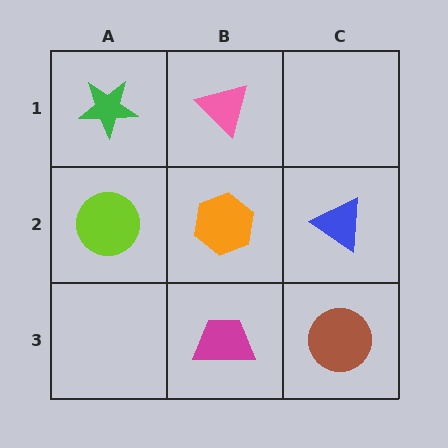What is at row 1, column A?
A green star.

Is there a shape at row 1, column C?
No, that cell is empty.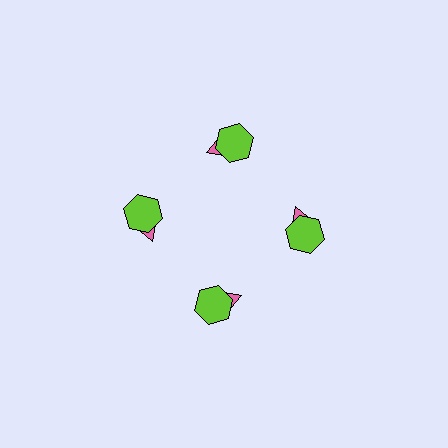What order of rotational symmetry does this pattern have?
This pattern has 4-fold rotational symmetry.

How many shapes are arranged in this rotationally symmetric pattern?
There are 8 shapes, arranged in 4 groups of 2.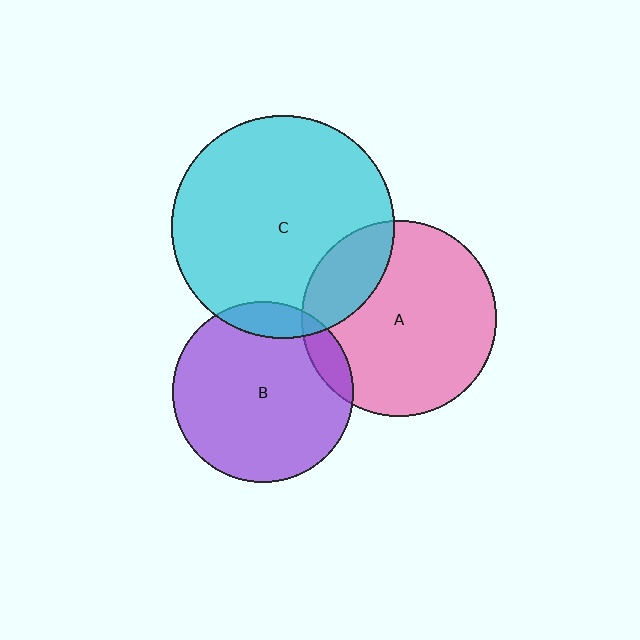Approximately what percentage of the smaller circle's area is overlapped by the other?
Approximately 10%.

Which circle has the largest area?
Circle C (cyan).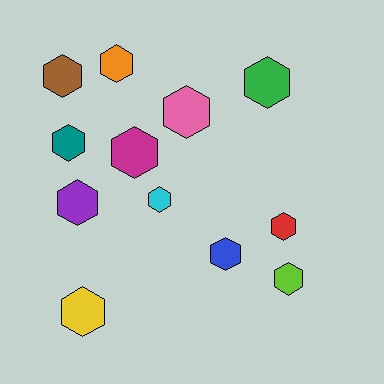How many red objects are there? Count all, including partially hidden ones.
There is 1 red object.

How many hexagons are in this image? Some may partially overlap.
There are 12 hexagons.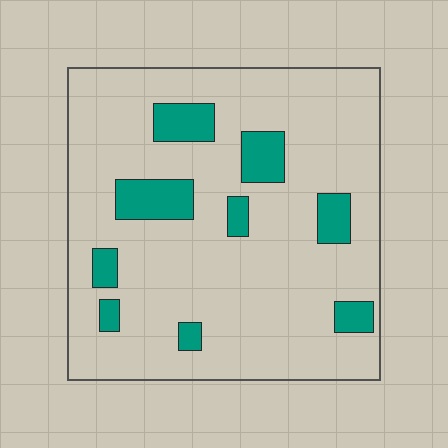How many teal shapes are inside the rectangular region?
9.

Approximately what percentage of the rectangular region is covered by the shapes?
Approximately 15%.